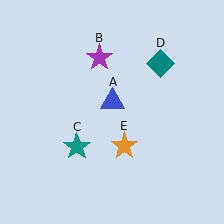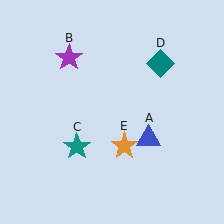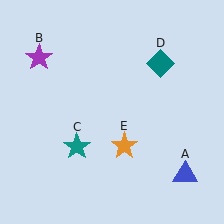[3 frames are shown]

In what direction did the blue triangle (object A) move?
The blue triangle (object A) moved down and to the right.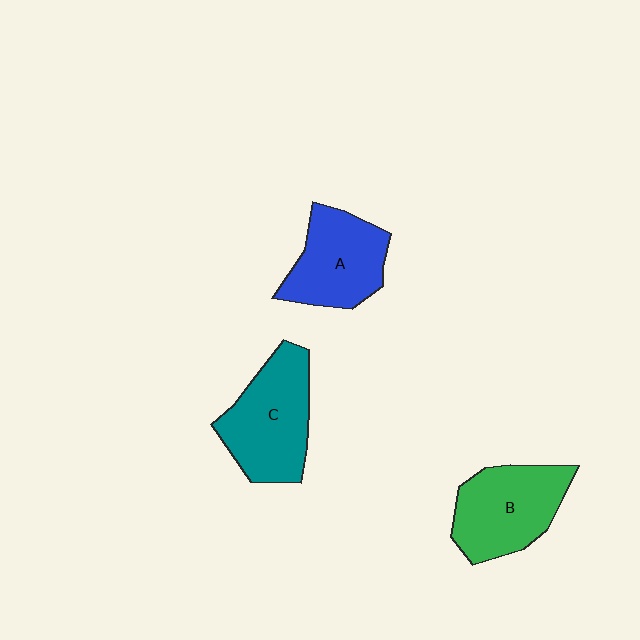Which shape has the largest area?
Shape C (teal).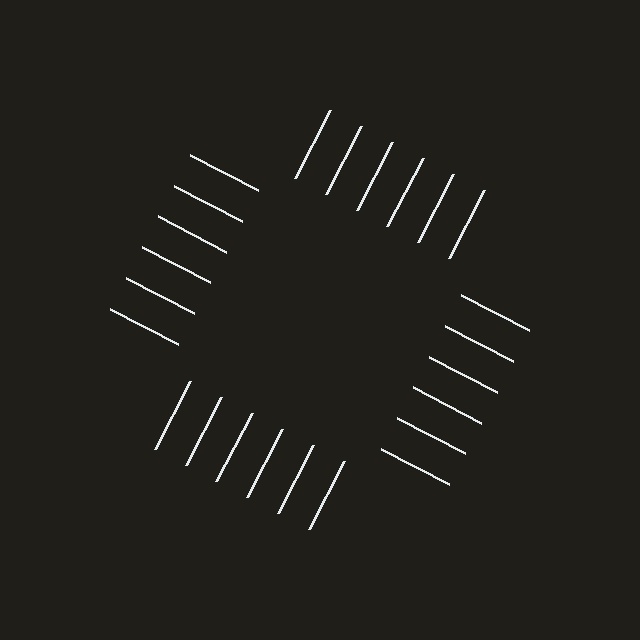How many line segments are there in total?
24 — 6 along each of the 4 edges.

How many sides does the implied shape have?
4 sides — the line-ends trace a square.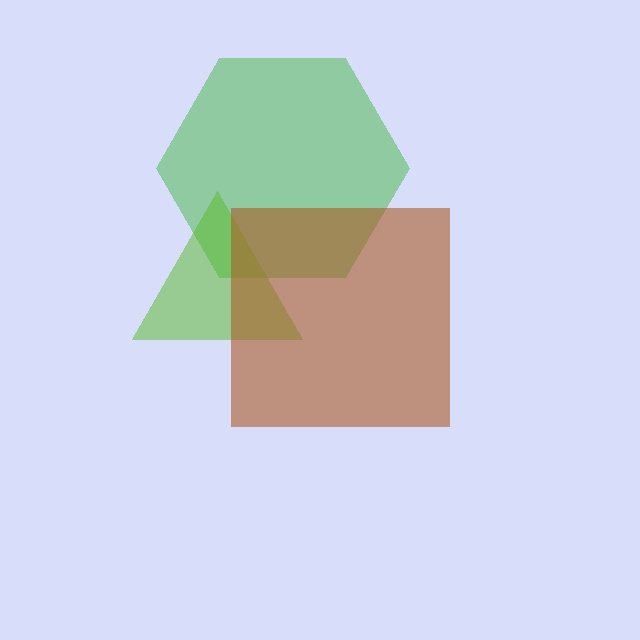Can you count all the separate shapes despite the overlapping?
Yes, there are 3 separate shapes.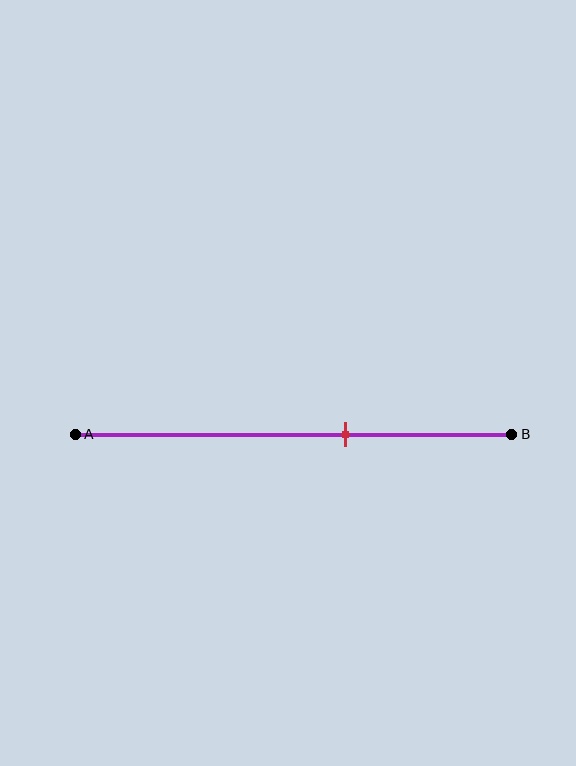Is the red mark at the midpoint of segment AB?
No, the mark is at about 60% from A, not at the 50% midpoint.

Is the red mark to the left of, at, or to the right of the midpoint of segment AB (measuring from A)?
The red mark is to the right of the midpoint of segment AB.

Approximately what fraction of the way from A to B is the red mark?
The red mark is approximately 60% of the way from A to B.